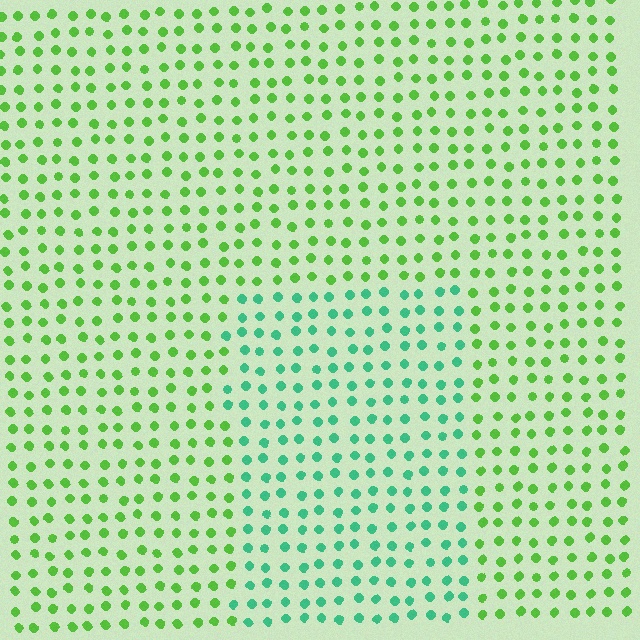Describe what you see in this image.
The image is filled with small lime elements in a uniform arrangement. A rectangle-shaped region is visible where the elements are tinted to a slightly different hue, forming a subtle color boundary.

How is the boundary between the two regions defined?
The boundary is defined purely by a slight shift in hue (about 45 degrees). Spacing, size, and orientation are identical on both sides.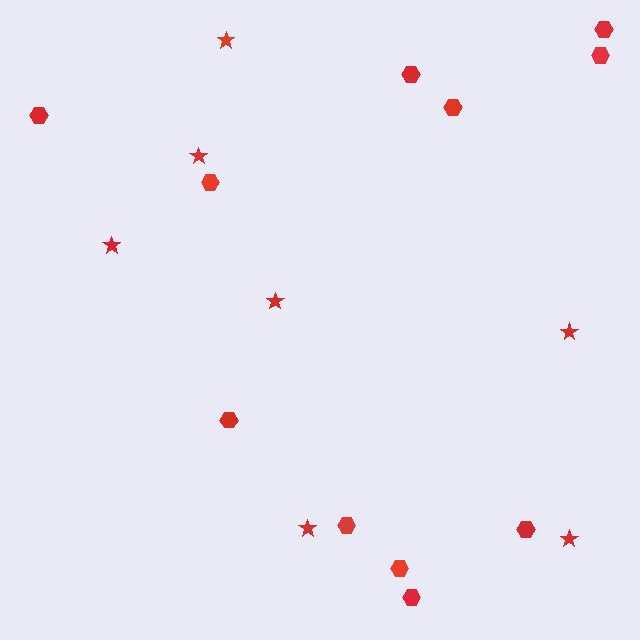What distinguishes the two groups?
There are 2 groups: one group of stars (7) and one group of hexagons (11).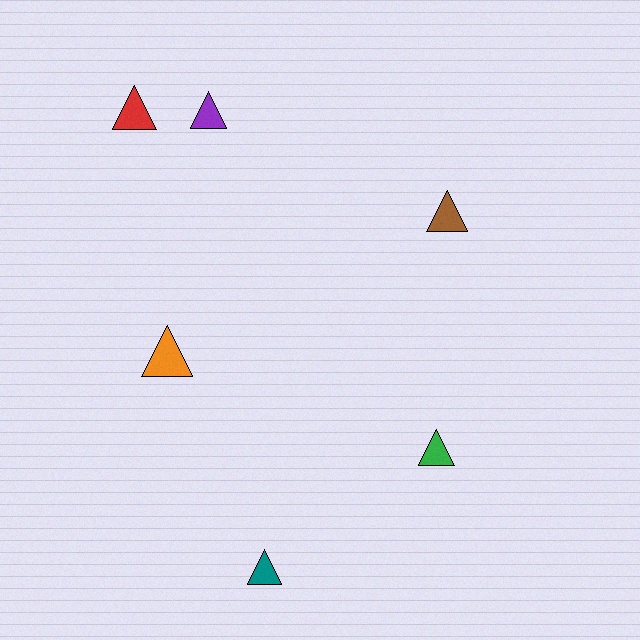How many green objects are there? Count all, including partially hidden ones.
There is 1 green object.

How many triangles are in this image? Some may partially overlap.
There are 6 triangles.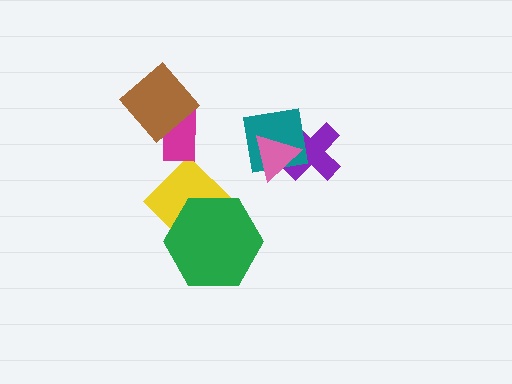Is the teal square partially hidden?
Yes, it is partially covered by another shape.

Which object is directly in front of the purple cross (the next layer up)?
The teal square is directly in front of the purple cross.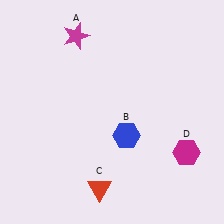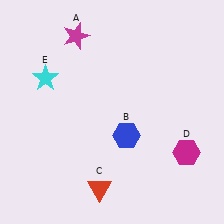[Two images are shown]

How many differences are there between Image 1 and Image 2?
There is 1 difference between the two images.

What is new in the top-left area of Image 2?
A cyan star (E) was added in the top-left area of Image 2.